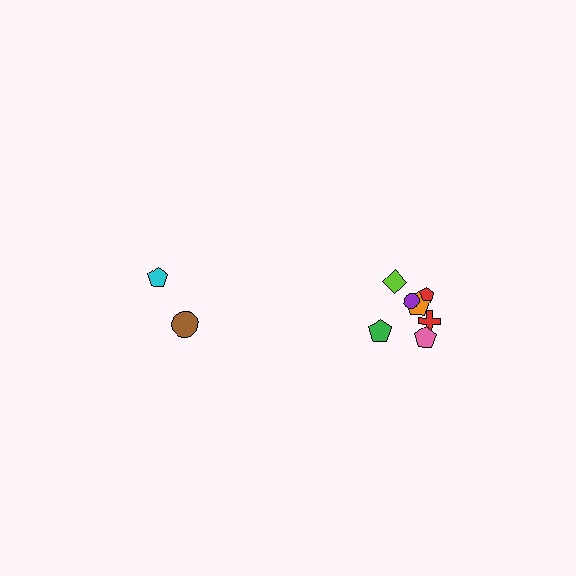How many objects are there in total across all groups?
There are 10 objects.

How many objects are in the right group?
There are 7 objects.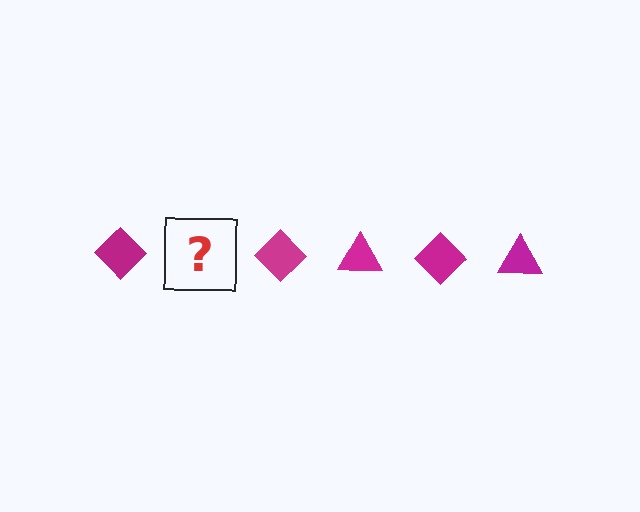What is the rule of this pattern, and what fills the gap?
The rule is that the pattern cycles through diamond, triangle shapes in magenta. The gap should be filled with a magenta triangle.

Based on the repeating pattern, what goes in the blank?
The blank should be a magenta triangle.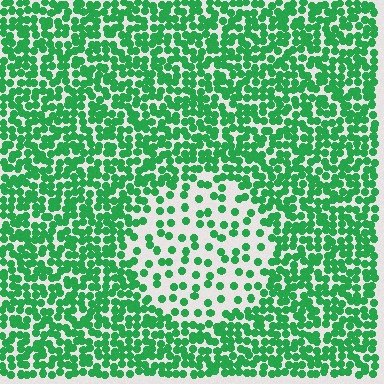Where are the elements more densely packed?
The elements are more densely packed outside the circle boundary.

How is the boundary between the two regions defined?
The boundary is defined by a change in element density (approximately 2.6x ratio). All elements are the same color, size, and shape.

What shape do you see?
I see a circle.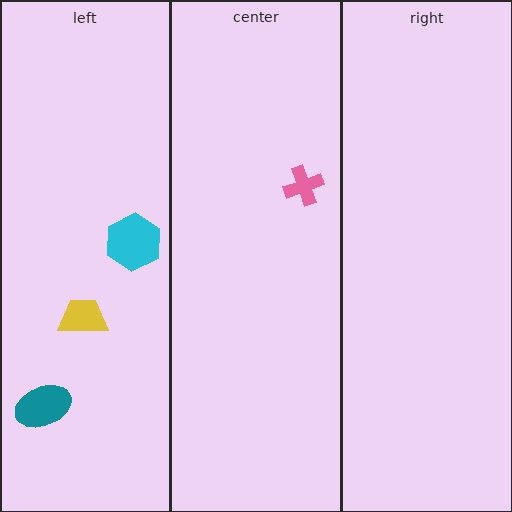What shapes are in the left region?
The cyan hexagon, the teal ellipse, the yellow trapezoid.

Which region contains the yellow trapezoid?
The left region.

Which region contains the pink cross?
The center region.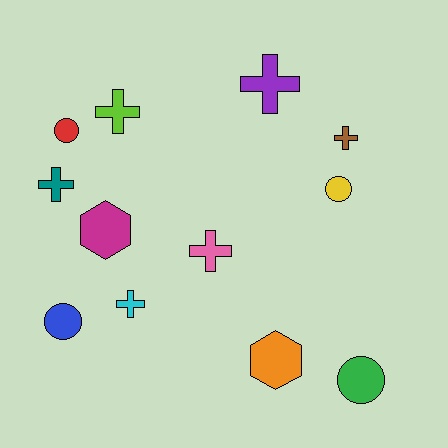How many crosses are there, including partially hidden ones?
There are 6 crosses.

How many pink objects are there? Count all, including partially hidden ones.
There is 1 pink object.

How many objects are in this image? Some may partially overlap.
There are 12 objects.